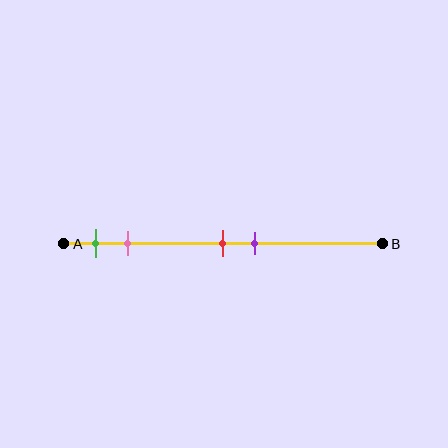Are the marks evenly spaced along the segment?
No, the marks are not evenly spaced.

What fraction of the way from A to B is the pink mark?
The pink mark is approximately 20% (0.2) of the way from A to B.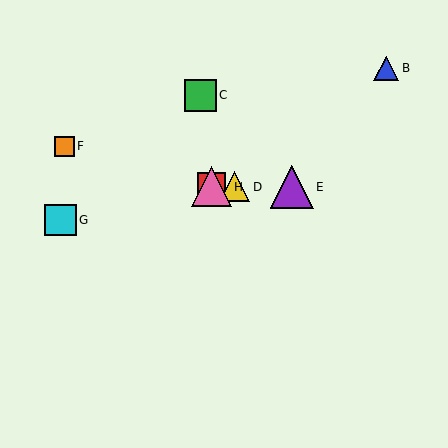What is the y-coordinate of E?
Object E is at y≈187.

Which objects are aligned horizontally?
Objects A, D, E, H are aligned horizontally.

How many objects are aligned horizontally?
4 objects (A, D, E, H) are aligned horizontally.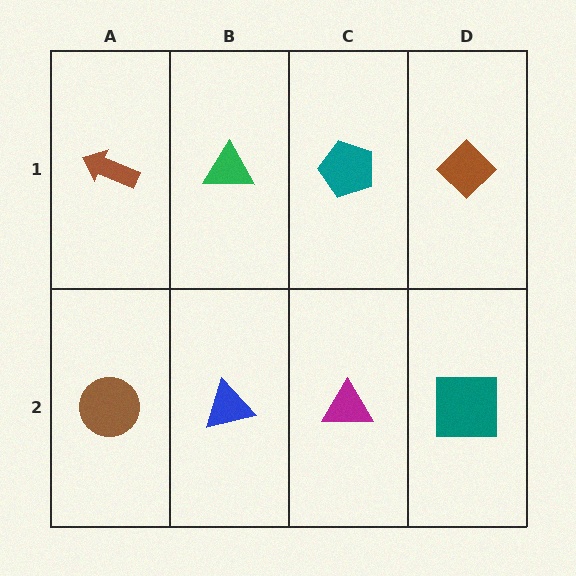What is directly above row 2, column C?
A teal pentagon.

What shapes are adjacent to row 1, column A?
A brown circle (row 2, column A), a green triangle (row 1, column B).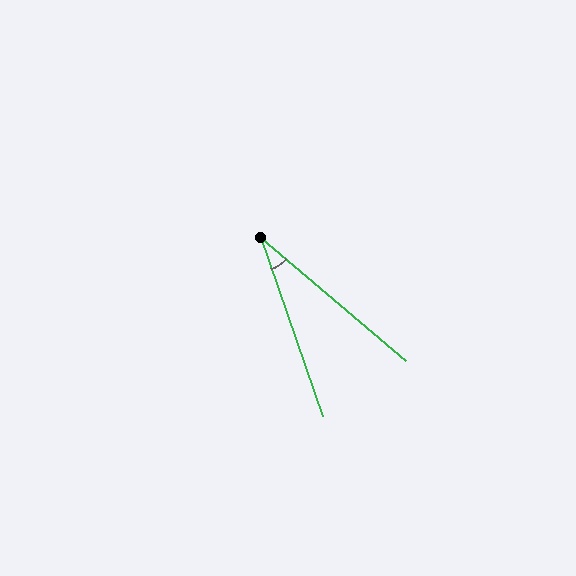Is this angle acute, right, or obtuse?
It is acute.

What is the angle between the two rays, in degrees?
Approximately 31 degrees.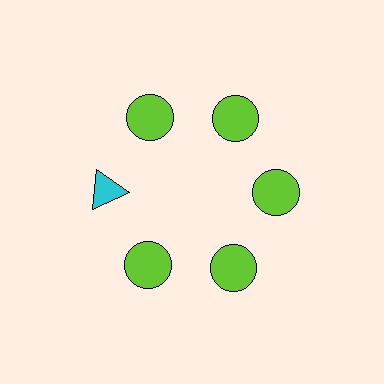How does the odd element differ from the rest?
It differs in both color (cyan instead of lime) and shape (triangle instead of circle).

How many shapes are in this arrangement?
There are 6 shapes arranged in a ring pattern.